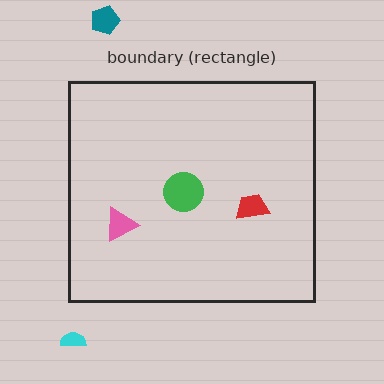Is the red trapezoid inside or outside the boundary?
Inside.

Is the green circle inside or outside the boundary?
Inside.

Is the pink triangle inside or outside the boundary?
Inside.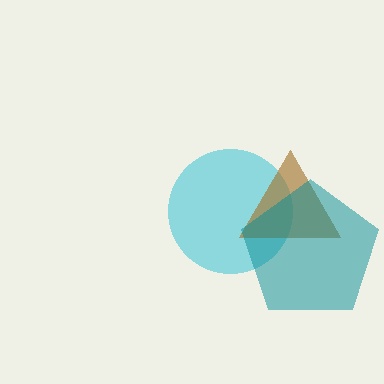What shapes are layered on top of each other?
The layered shapes are: a cyan circle, a brown triangle, a teal pentagon.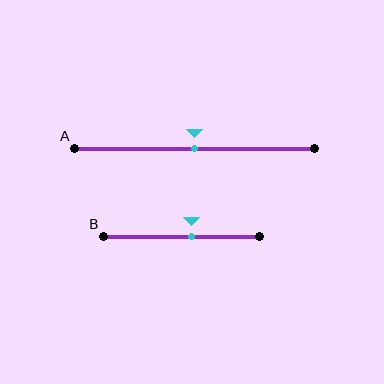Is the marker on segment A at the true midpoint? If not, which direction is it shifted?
Yes, the marker on segment A is at the true midpoint.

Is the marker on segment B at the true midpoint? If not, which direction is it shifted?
No, the marker on segment B is shifted to the right by about 6% of the segment length.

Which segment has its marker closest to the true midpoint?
Segment A has its marker closest to the true midpoint.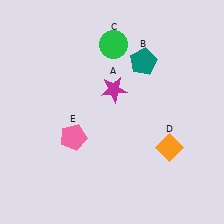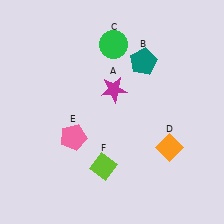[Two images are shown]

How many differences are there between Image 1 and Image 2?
There is 1 difference between the two images.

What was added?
A lime diamond (F) was added in Image 2.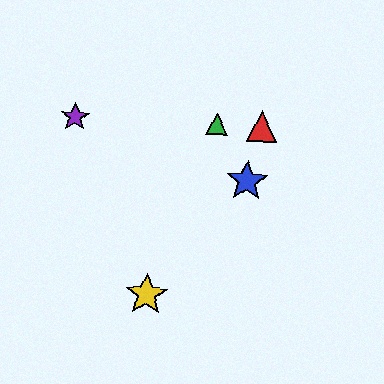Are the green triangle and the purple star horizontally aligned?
Yes, both are at y≈124.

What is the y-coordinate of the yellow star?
The yellow star is at y≈295.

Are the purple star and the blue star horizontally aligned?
No, the purple star is at y≈117 and the blue star is at y≈181.